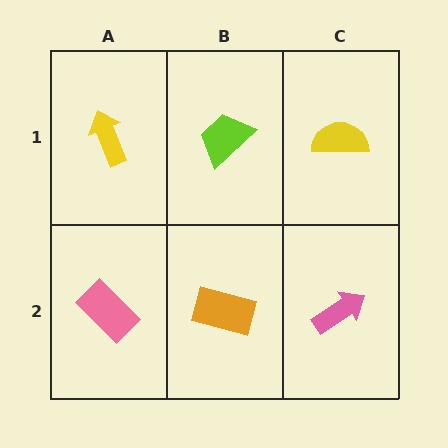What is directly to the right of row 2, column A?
An orange rectangle.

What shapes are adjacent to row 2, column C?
A yellow semicircle (row 1, column C), an orange rectangle (row 2, column B).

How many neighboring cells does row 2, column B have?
3.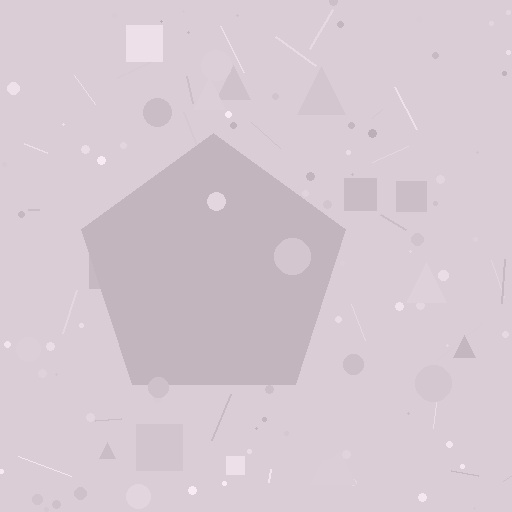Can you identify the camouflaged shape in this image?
The camouflaged shape is a pentagon.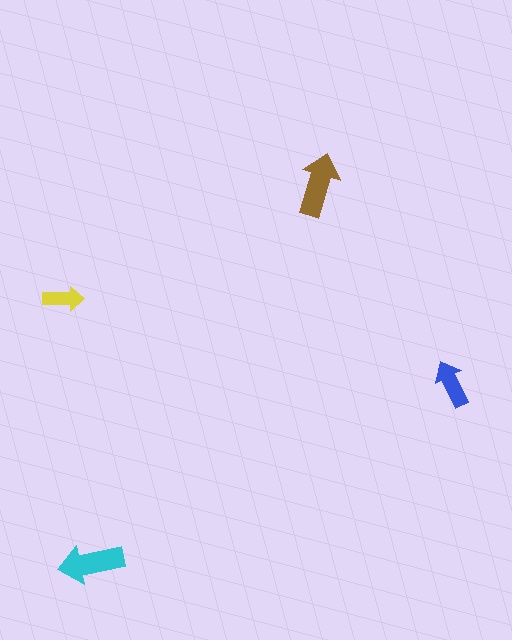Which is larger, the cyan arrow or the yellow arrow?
The cyan one.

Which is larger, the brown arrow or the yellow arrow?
The brown one.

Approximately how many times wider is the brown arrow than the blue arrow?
About 1.5 times wider.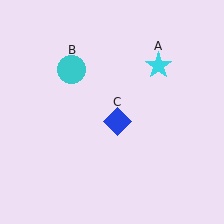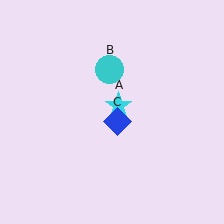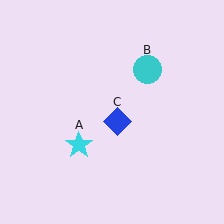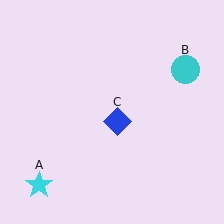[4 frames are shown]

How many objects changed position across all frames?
2 objects changed position: cyan star (object A), cyan circle (object B).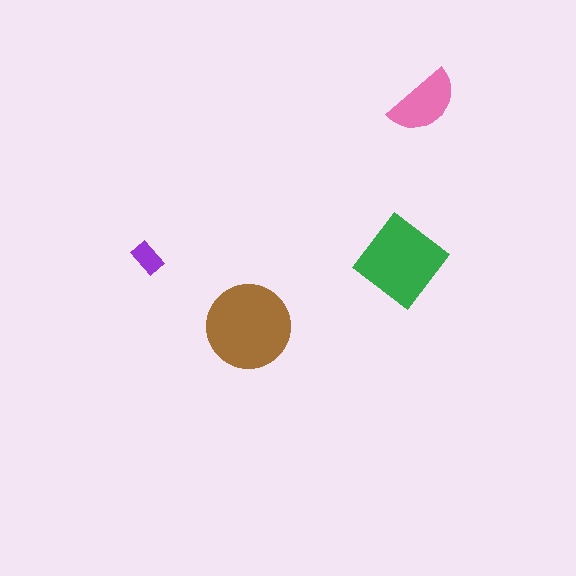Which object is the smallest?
The purple rectangle.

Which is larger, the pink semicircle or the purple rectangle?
The pink semicircle.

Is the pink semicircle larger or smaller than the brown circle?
Smaller.